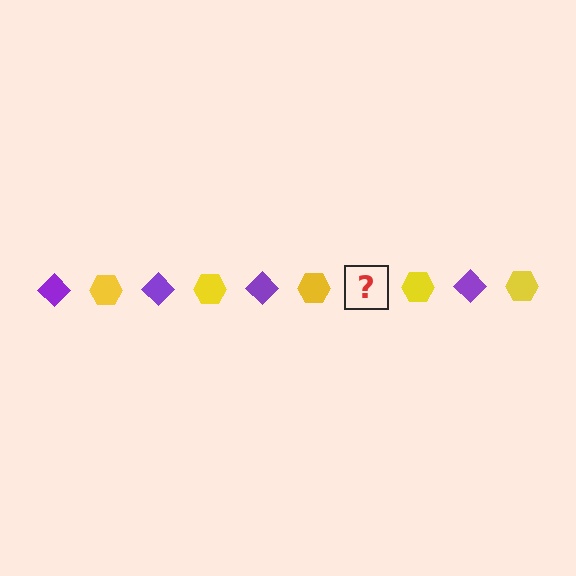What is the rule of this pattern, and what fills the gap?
The rule is that the pattern alternates between purple diamond and yellow hexagon. The gap should be filled with a purple diamond.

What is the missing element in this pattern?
The missing element is a purple diamond.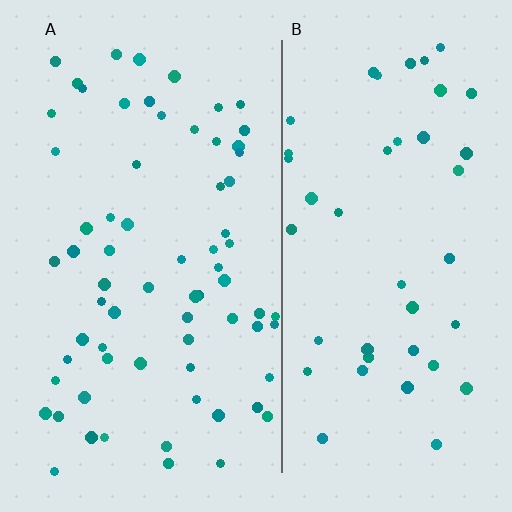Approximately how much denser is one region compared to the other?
Approximately 1.6× — region A over region B.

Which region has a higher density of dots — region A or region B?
A (the left).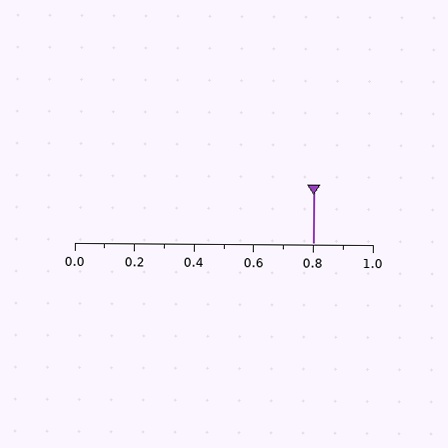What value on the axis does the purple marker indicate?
The marker indicates approximately 0.8.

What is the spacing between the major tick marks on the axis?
The major ticks are spaced 0.2 apart.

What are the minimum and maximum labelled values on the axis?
The axis runs from 0.0 to 1.0.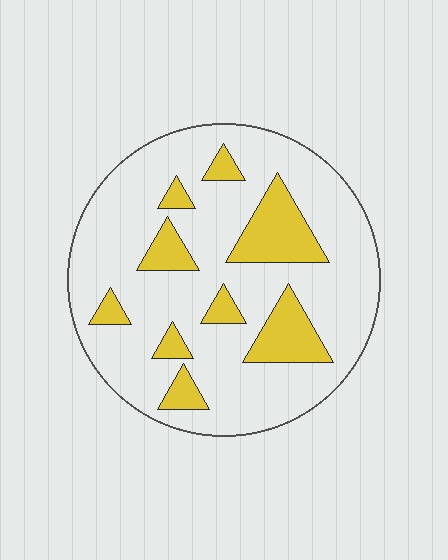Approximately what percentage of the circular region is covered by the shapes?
Approximately 20%.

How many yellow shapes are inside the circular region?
9.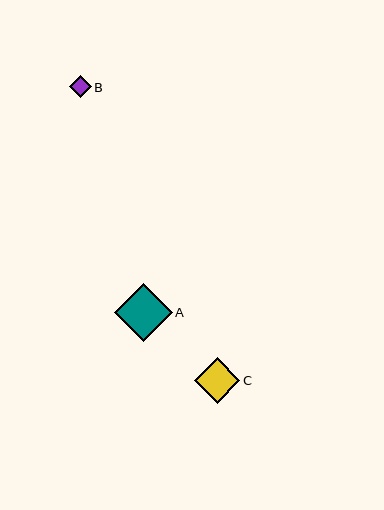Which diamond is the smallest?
Diamond B is the smallest with a size of approximately 22 pixels.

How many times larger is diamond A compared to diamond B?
Diamond A is approximately 2.6 times the size of diamond B.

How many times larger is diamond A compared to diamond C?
Diamond A is approximately 1.3 times the size of diamond C.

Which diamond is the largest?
Diamond A is the largest with a size of approximately 58 pixels.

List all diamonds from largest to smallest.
From largest to smallest: A, C, B.